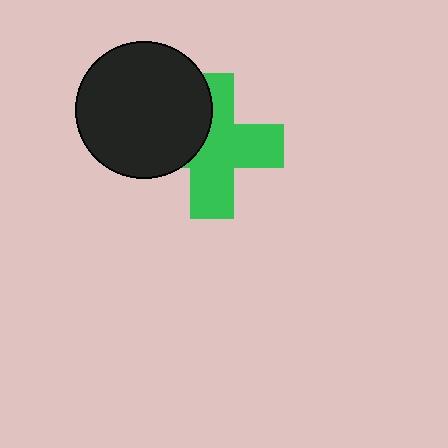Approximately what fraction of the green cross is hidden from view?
Roughly 35% of the green cross is hidden behind the black circle.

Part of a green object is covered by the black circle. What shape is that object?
It is a cross.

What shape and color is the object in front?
The object in front is a black circle.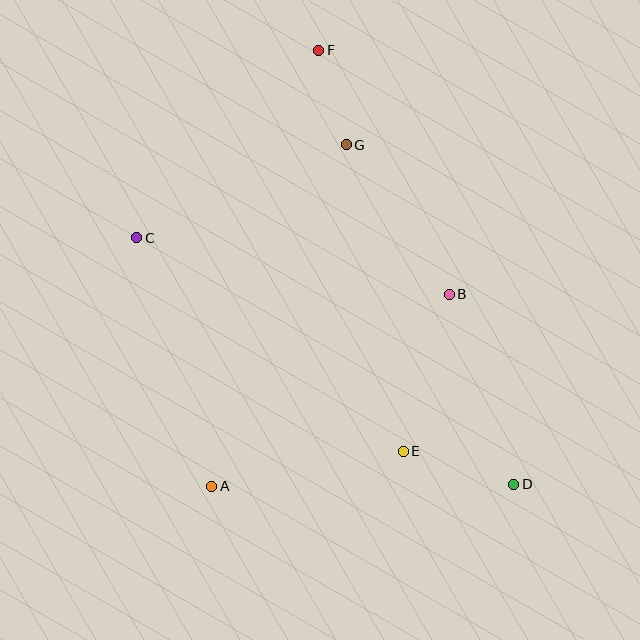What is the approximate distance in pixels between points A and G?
The distance between A and G is approximately 367 pixels.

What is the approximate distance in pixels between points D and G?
The distance between D and G is approximately 378 pixels.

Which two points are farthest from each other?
Points D and F are farthest from each other.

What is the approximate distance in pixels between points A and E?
The distance between A and E is approximately 194 pixels.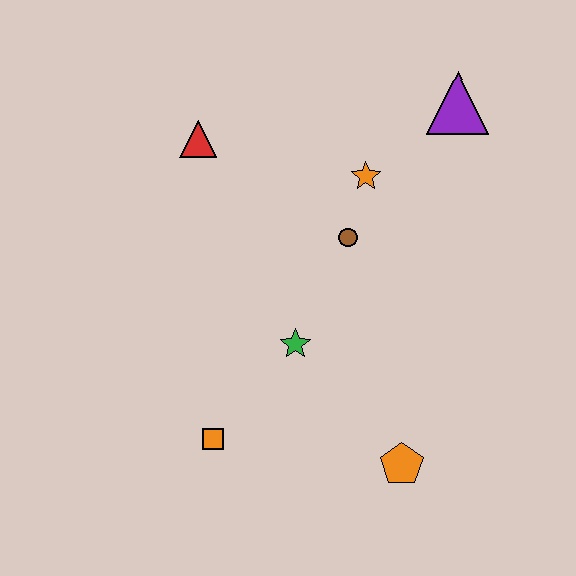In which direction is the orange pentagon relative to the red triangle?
The orange pentagon is below the red triangle.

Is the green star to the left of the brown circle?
Yes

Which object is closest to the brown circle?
The orange star is closest to the brown circle.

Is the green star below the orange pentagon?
No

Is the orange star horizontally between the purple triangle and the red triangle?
Yes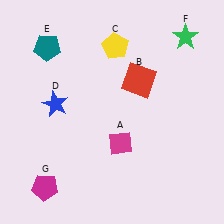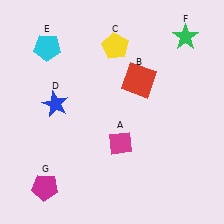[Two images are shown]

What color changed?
The pentagon (E) changed from teal in Image 1 to cyan in Image 2.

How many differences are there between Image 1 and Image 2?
There is 1 difference between the two images.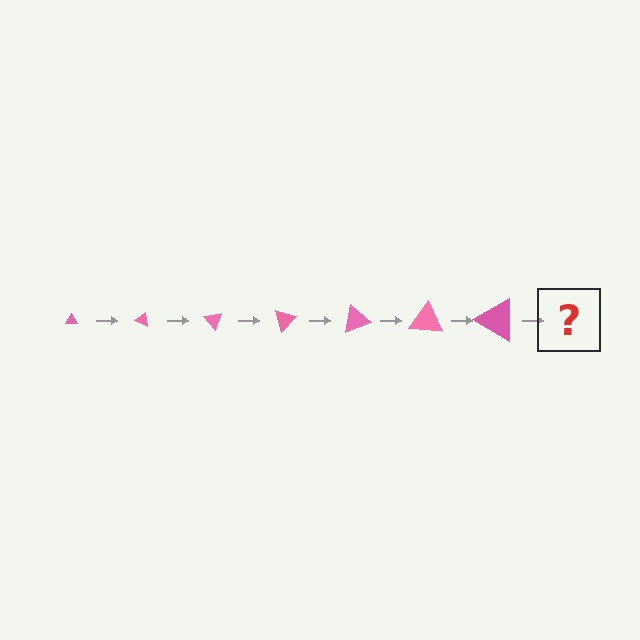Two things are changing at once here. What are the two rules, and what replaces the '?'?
The two rules are that the triangle grows larger each step and it rotates 25 degrees each step. The '?' should be a triangle, larger than the previous one and rotated 175 degrees from the start.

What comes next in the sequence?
The next element should be a triangle, larger than the previous one and rotated 175 degrees from the start.